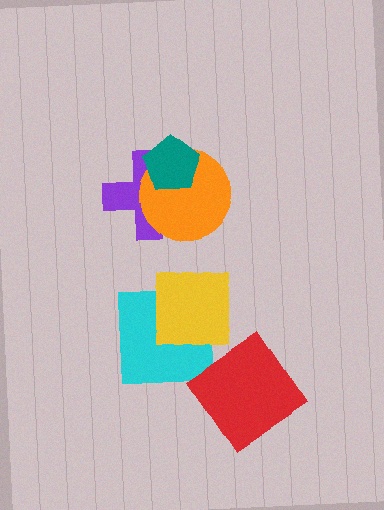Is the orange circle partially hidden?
Yes, it is partially covered by another shape.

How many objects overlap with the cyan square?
1 object overlaps with the cyan square.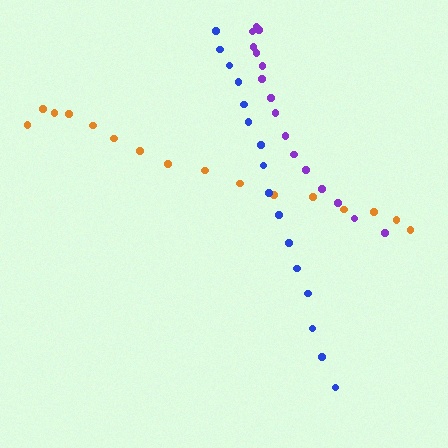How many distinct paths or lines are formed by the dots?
There are 3 distinct paths.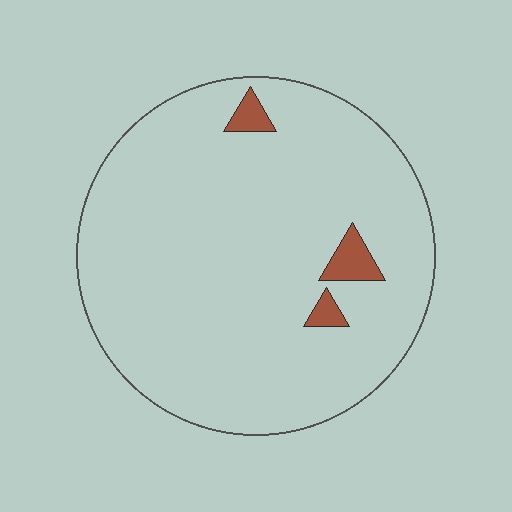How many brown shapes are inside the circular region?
3.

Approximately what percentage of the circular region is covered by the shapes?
Approximately 5%.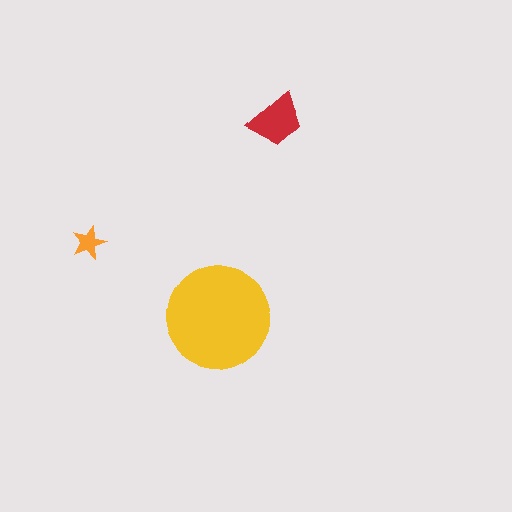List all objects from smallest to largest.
The orange star, the red trapezoid, the yellow circle.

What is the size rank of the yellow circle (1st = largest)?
1st.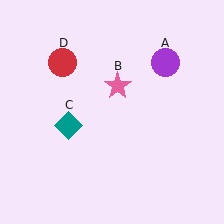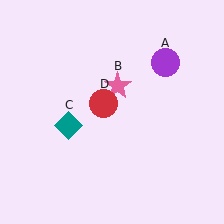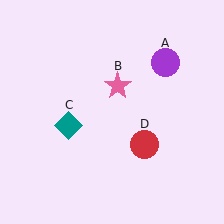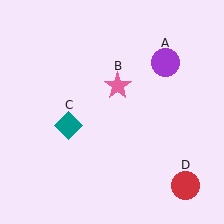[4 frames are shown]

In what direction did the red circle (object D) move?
The red circle (object D) moved down and to the right.